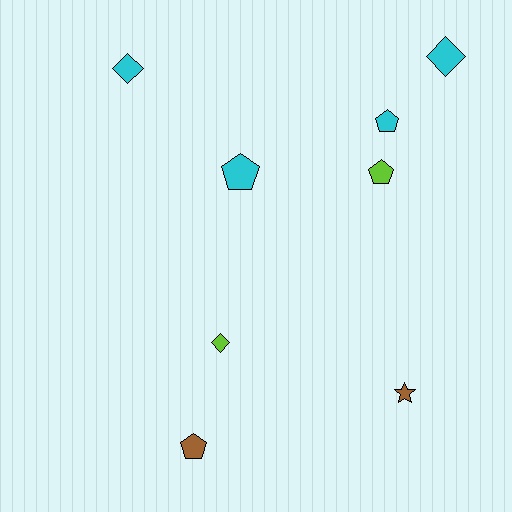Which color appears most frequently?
Cyan, with 4 objects.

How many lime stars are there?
There are no lime stars.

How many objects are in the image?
There are 8 objects.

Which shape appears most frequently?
Pentagon, with 4 objects.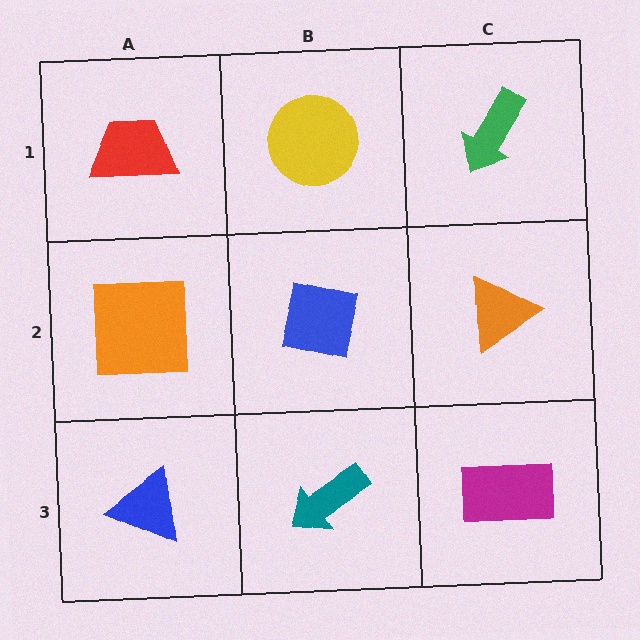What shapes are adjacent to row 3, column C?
An orange triangle (row 2, column C), a teal arrow (row 3, column B).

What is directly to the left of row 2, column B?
An orange square.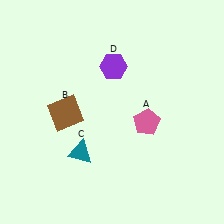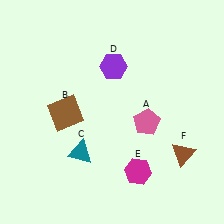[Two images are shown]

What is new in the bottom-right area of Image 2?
A brown triangle (F) was added in the bottom-right area of Image 2.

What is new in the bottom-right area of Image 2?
A magenta hexagon (E) was added in the bottom-right area of Image 2.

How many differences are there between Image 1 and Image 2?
There are 2 differences between the two images.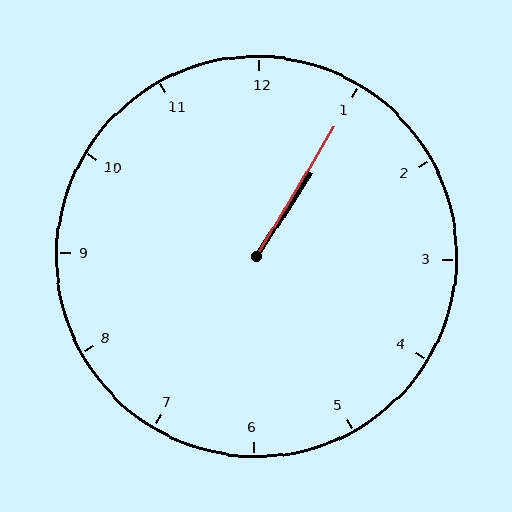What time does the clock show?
1:05.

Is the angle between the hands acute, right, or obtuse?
It is acute.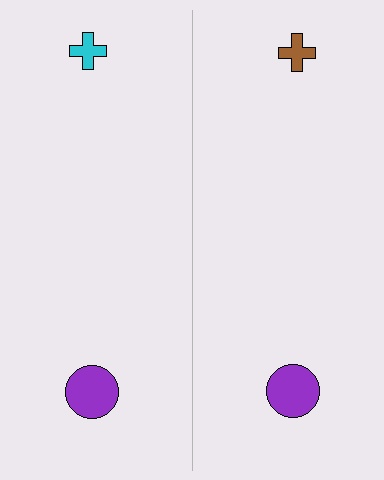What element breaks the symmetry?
The brown cross on the right side breaks the symmetry — its mirror counterpart is cyan.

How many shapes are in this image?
There are 4 shapes in this image.